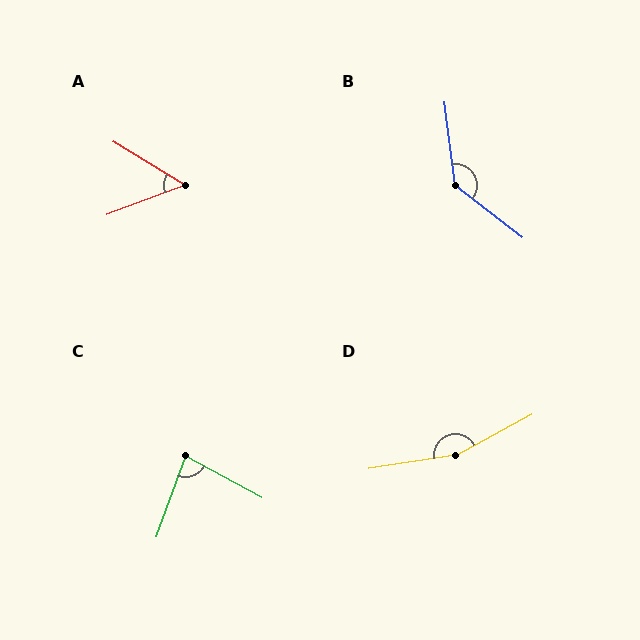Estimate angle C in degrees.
Approximately 82 degrees.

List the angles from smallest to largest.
A (51°), C (82°), B (135°), D (160°).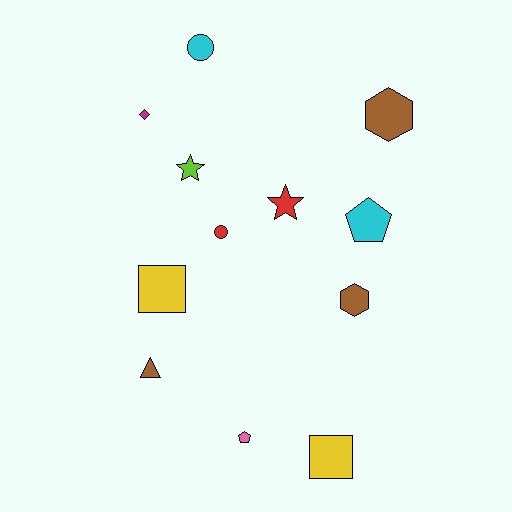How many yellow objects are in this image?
There are 2 yellow objects.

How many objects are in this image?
There are 12 objects.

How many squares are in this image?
There are 2 squares.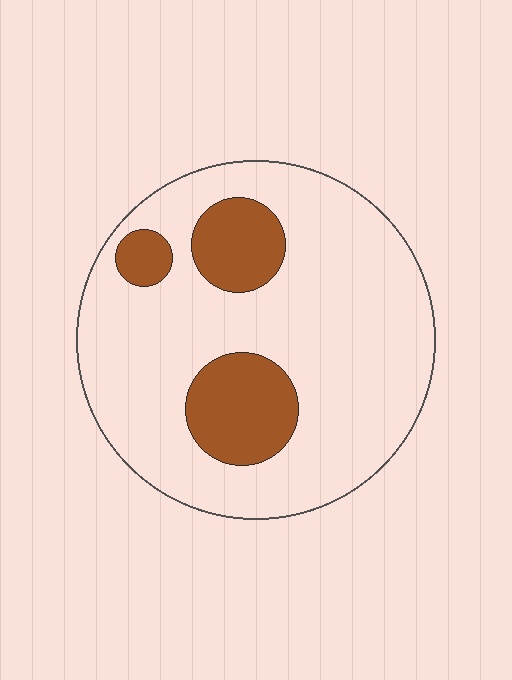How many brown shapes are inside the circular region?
3.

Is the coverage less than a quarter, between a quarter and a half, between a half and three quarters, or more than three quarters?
Less than a quarter.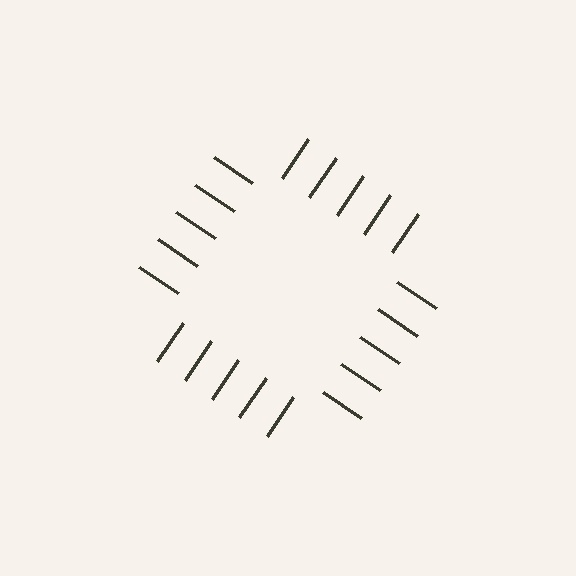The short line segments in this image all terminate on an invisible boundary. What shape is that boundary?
An illusory square — the line segments terminate on its edges but no continuous stroke is drawn.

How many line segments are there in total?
20 — 5 along each of the 4 edges.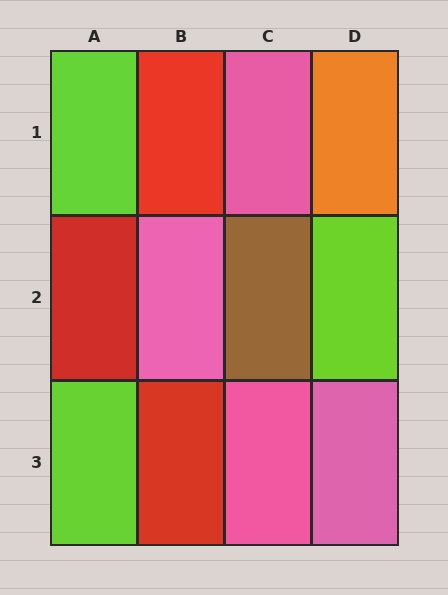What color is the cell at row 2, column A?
Red.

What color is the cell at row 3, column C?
Pink.